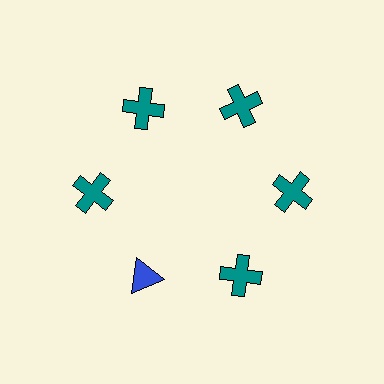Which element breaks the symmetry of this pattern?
The blue triangle at roughly the 7 o'clock position breaks the symmetry. All other shapes are teal crosses.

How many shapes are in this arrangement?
There are 6 shapes arranged in a ring pattern.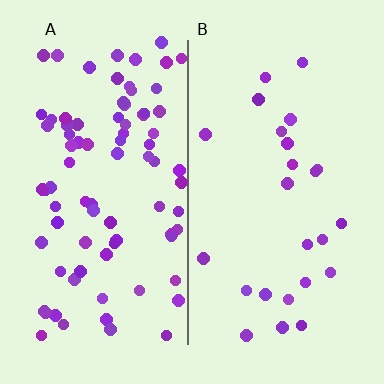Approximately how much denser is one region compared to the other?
Approximately 3.4× — region A over region B.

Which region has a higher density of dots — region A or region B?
A (the left).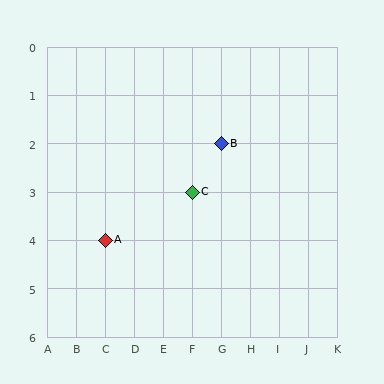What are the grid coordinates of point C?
Point C is at grid coordinates (F, 3).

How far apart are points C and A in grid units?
Points C and A are 3 columns and 1 row apart (about 3.2 grid units diagonally).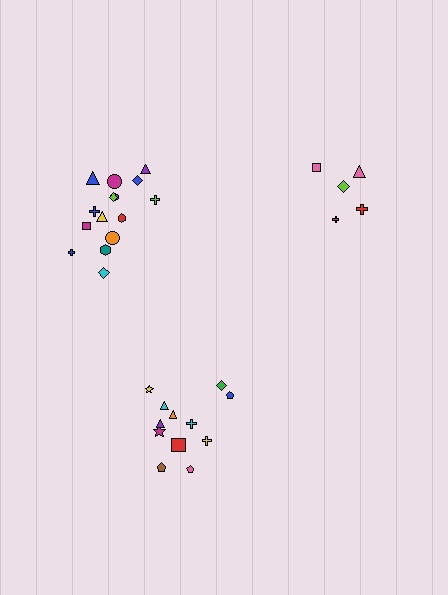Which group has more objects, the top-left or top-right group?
The top-left group.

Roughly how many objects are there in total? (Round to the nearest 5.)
Roughly 30 objects in total.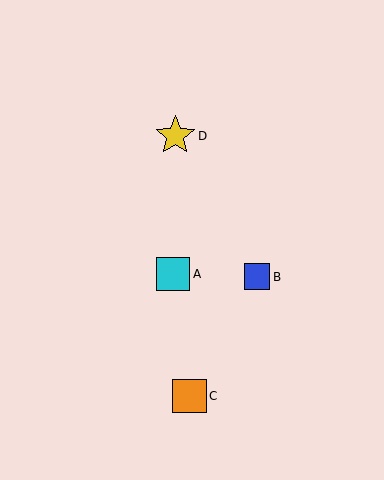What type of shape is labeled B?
Shape B is a blue square.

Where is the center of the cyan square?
The center of the cyan square is at (173, 274).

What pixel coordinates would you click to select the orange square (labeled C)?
Click at (189, 396) to select the orange square C.